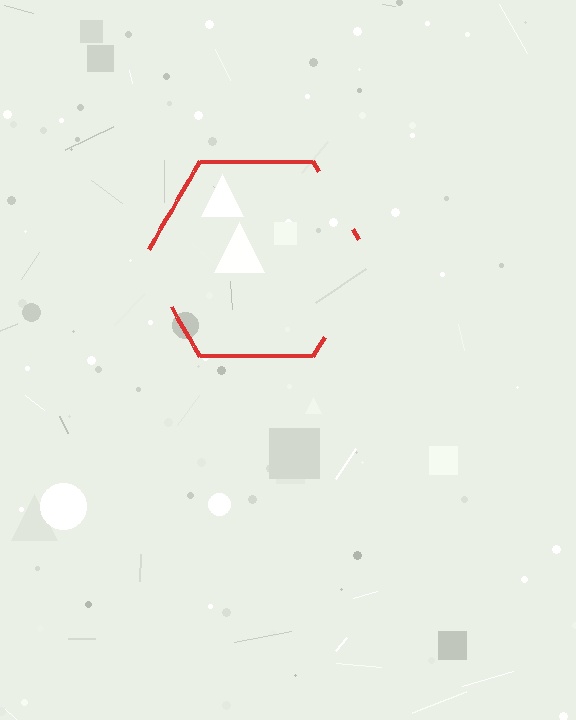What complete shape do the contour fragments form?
The contour fragments form a hexagon.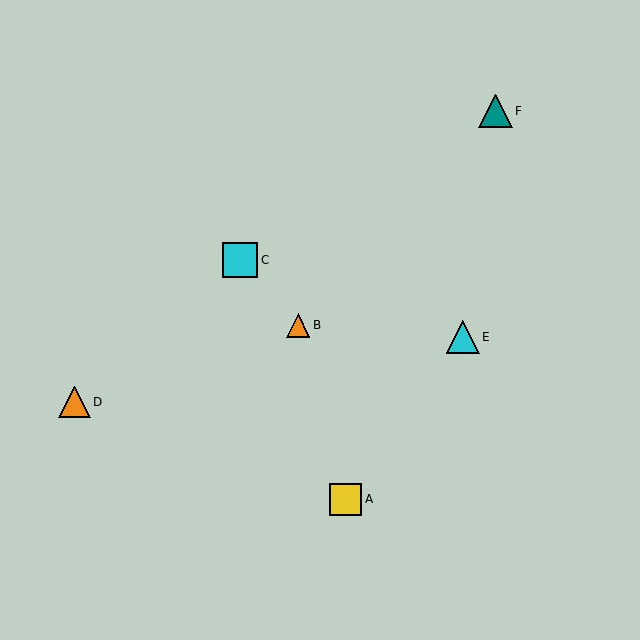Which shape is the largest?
The cyan square (labeled C) is the largest.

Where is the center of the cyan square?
The center of the cyan square is at (240, 260).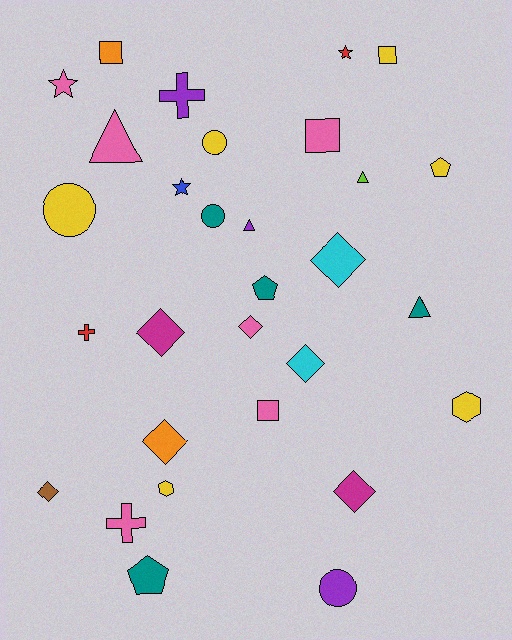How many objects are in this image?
There are 30 objects.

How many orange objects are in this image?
There are 2 orange objects.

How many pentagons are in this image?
There are 3 pentagons.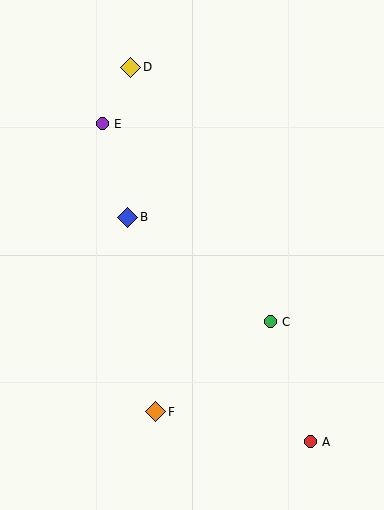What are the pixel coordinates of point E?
Point E is at (102, 124).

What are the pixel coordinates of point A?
Point A is at (310, 442).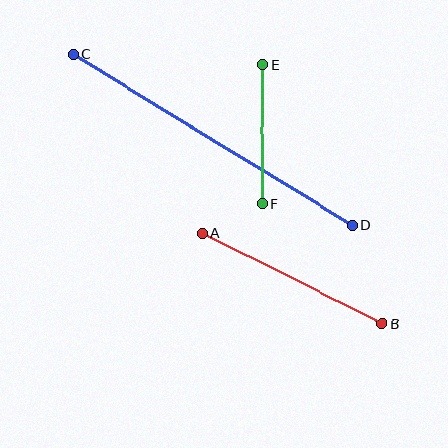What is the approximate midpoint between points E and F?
The midpoint is at approximately (262, 134) pixels.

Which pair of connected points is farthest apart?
Points C and D are farthest apart.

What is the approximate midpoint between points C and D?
The midpoint is at approximately (213, 140) pixels.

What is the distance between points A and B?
The distance is approximately 202 pixels.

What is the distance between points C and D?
The distance is approximately 327 pixels.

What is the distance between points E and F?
The distance is approximately 139 pixels.